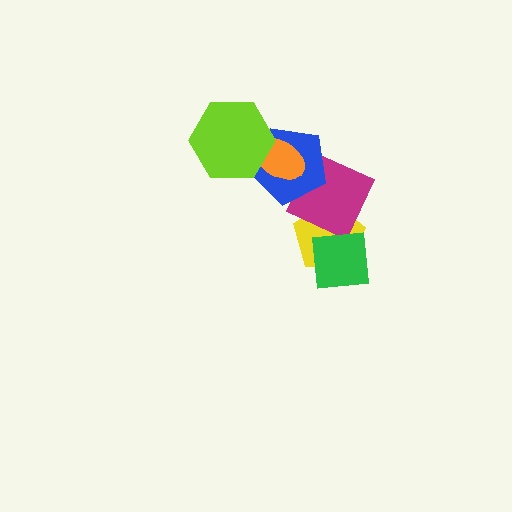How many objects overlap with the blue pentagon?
3 objects overlap with the blue pentagon.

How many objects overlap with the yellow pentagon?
2 objects overlap with the yellow pentagon.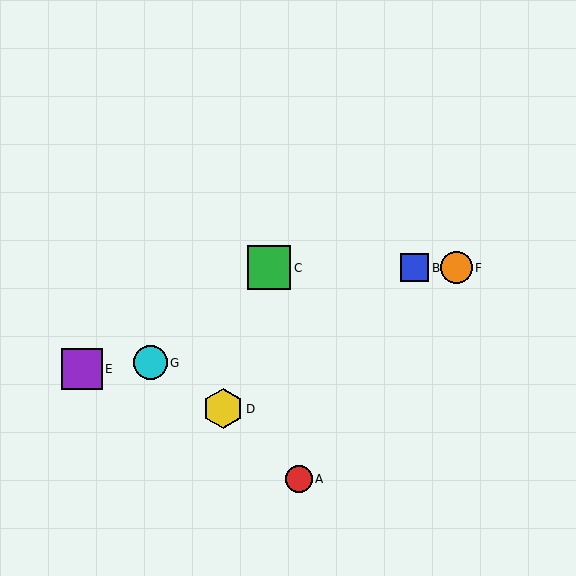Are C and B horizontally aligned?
Yes, both are at y≈268.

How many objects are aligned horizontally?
3 objects (B, C, F) are aligned horizontally.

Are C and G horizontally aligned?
No, C is at y≈268 and G is at y≈363.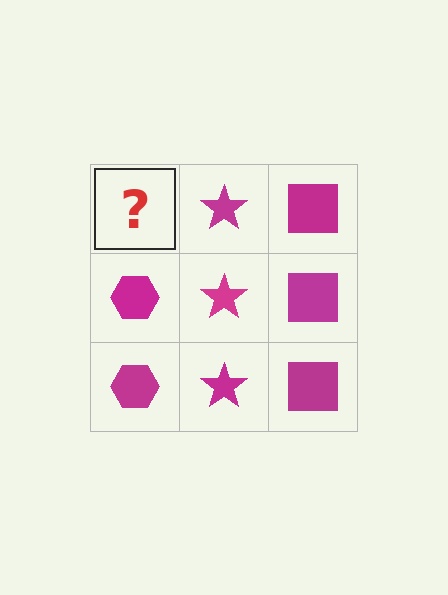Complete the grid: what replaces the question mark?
The question mark should be replaced with a magenta hexagon.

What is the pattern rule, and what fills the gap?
The rule is that each column has a consistent shape. The gap should be filled with a magenta hexagon.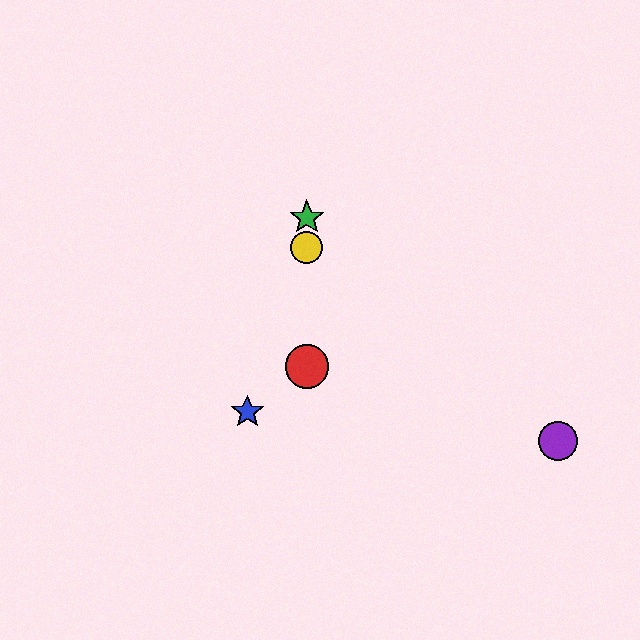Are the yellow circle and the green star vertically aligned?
Yes, both are at x≈307.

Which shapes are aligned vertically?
The red circle, the green star, the yellow circle are aligned vertically.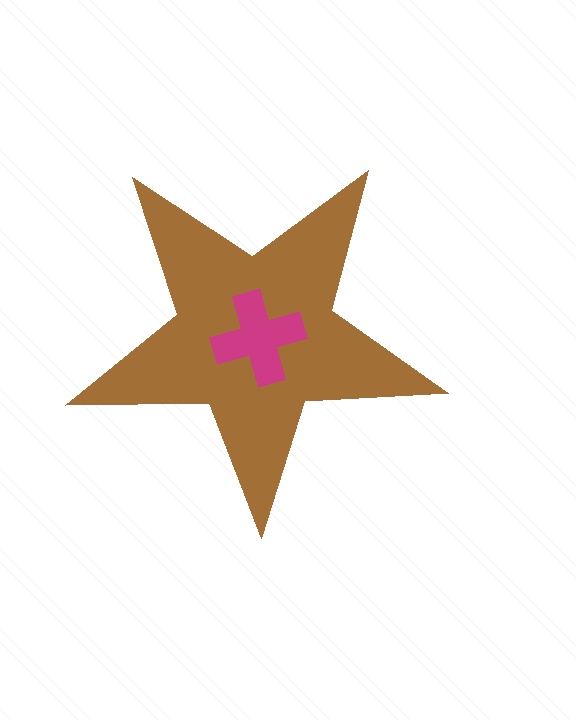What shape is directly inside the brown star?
The magenta cross.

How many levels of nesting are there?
2.